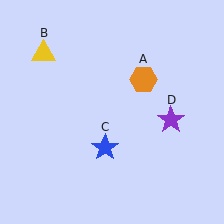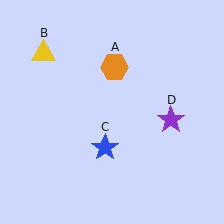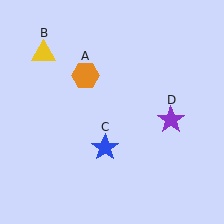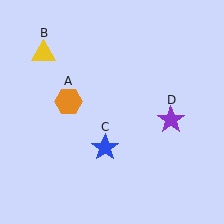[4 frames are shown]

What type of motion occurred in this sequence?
The orange hexagon (object A) rotated counterclockwise around the center of the scene.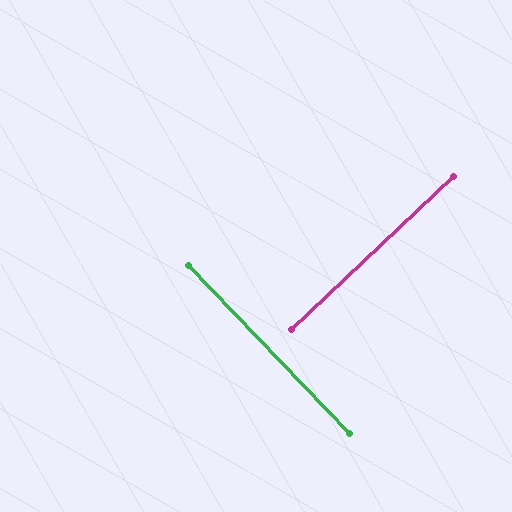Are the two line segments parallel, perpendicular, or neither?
Perpendicular — they meet at approximately 90°.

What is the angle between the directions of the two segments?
Approximately 90 degrees.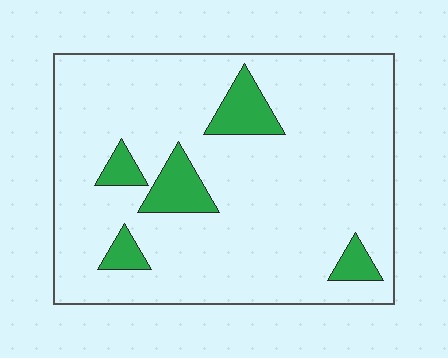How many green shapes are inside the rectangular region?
5.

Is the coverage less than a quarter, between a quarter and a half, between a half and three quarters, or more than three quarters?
Less than a quarter.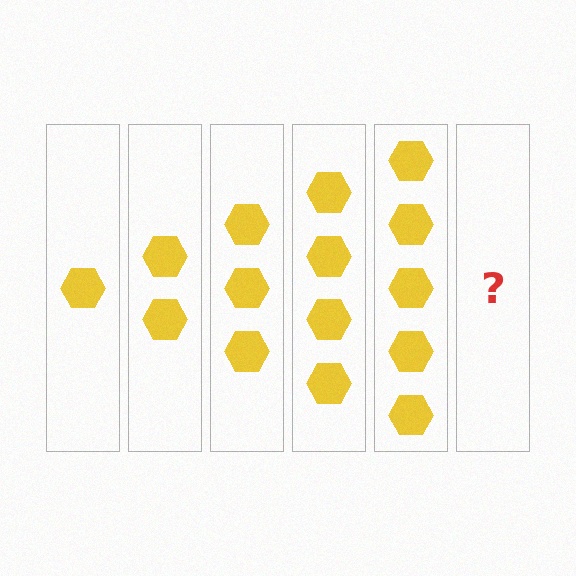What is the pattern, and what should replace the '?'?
The pattern is that each step adds one more hexagon. The '?' should be 6 hexagons.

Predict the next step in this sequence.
The next step is 6 hexagons.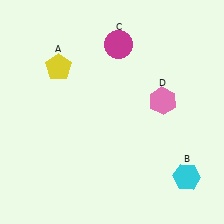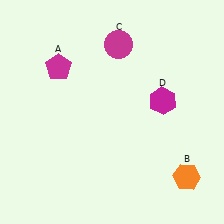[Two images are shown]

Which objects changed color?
A changed from yellow to magenta. B changed from cyan to orange. D changed from pink to magenta.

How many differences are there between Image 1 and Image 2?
There are 3 differences between the two images.